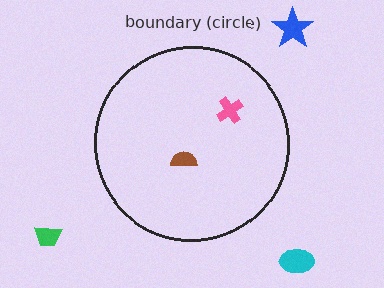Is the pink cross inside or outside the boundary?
Inside.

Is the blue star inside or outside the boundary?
Outside.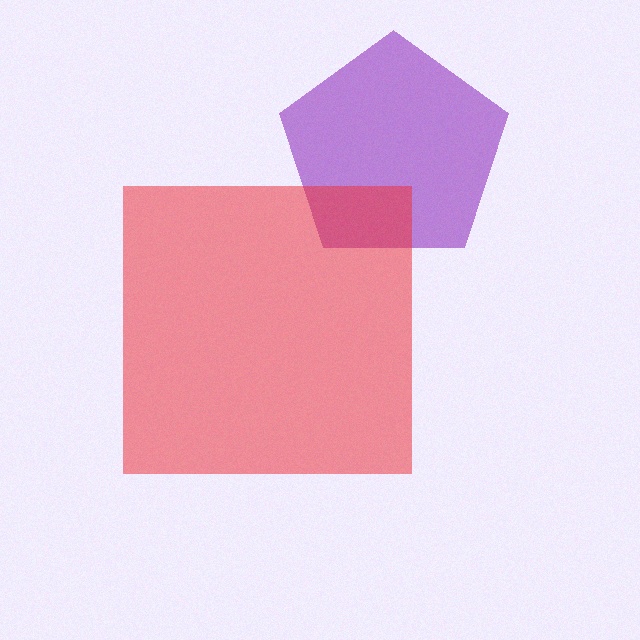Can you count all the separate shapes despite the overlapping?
Yes, there are 2 separate shapes.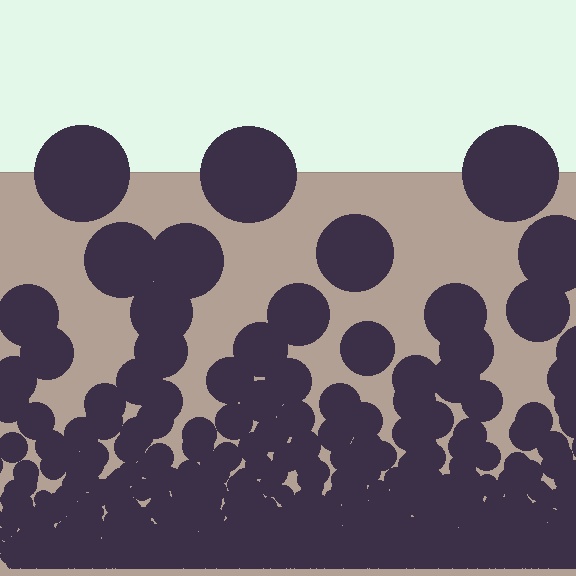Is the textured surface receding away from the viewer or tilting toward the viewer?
The surface appears to tilt toward the viewer. Texture elements get larger and sparser toward the top.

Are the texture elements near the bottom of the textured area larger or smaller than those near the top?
Smaller. The gradient is inverted — elements near the bottom are smaller and denser.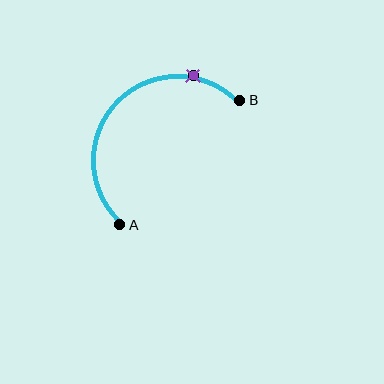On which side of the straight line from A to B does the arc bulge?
The arc bulges above and to the left of the straight line connecting A and B.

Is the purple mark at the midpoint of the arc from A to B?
No. The purple mark lies on the arc but is closer to endpoint B. The arc midpoint would be at the point on the curve equidistant along the arc from both A and B.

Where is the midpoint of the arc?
The arc midpoint is the point on the curve farthest from the straight line joining A and B. It sits above and to the left of that line.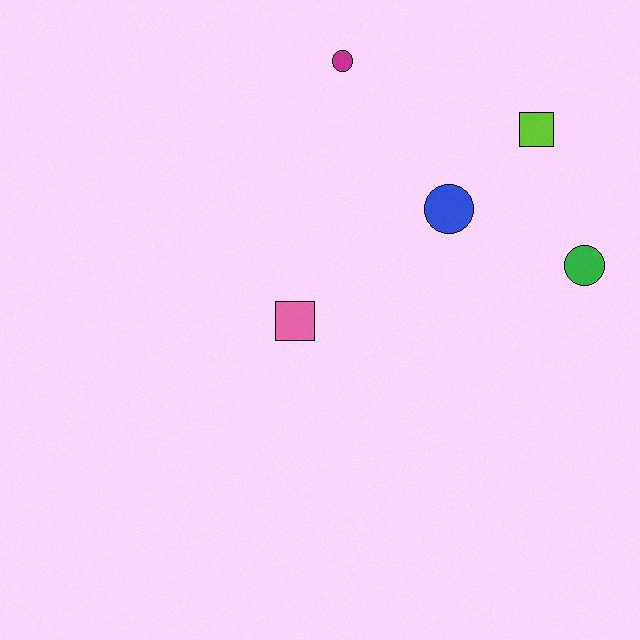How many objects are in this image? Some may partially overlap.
There are 5 objects.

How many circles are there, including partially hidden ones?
There are 3 circles.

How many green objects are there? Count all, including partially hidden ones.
There is 1 green object.